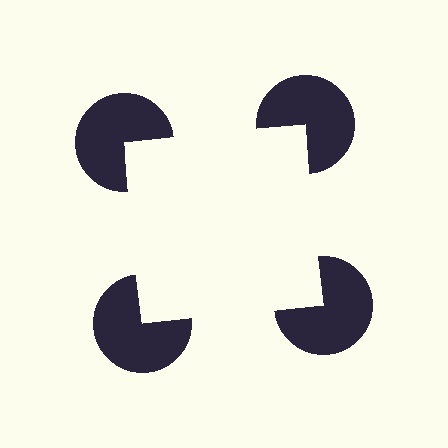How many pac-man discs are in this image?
There are 4 — one at each vertex of the illusory square.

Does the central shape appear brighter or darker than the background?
It typically appears slightly brighter than the background, even though no actual brightness change is drawn.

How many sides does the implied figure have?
4 sides.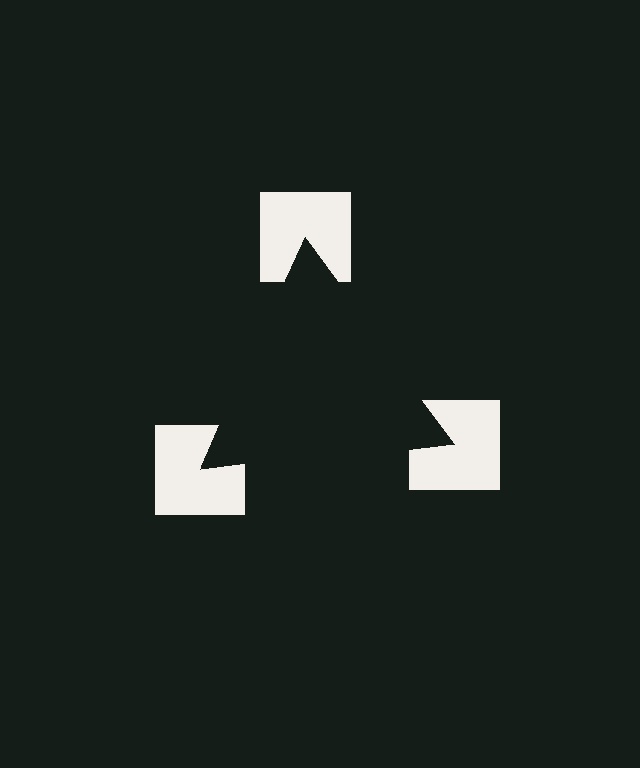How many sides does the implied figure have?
3 sides.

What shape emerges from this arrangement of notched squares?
An illusory triangle — its edges are inferred from the aligned wedge cuts in the notched squares, not physically drawn.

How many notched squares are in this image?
There are 3 — one at each vertex of the illusory triangle.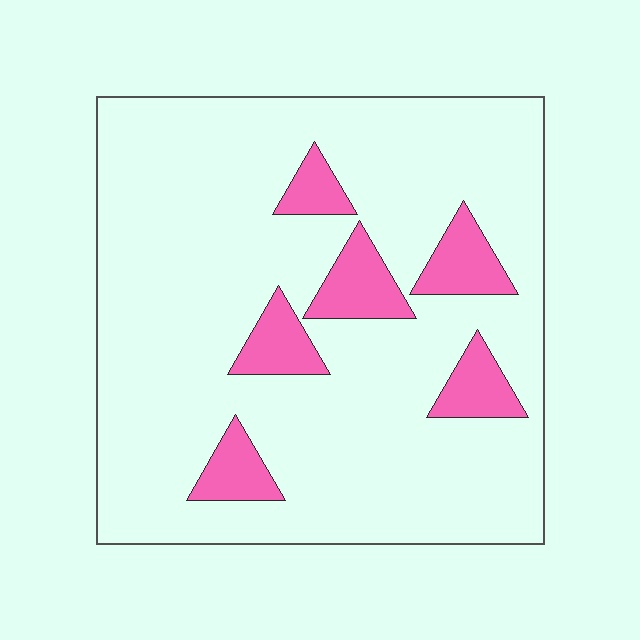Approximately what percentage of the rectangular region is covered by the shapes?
Approximately 15%.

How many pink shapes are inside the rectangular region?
6.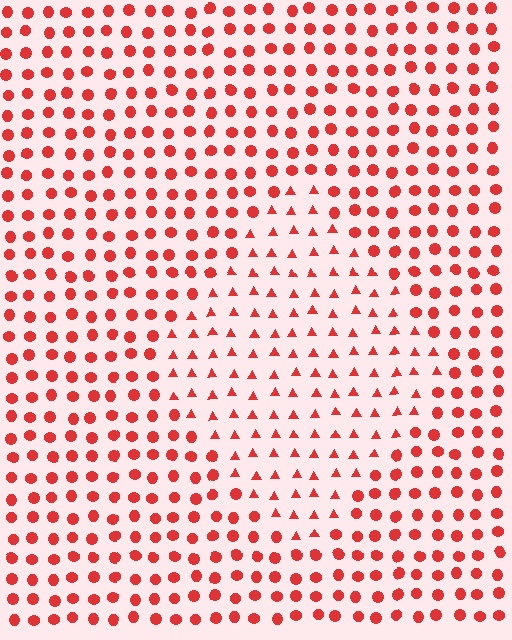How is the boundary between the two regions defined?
The boundary is defined by a change in element shape: triangles inside vs. circles outside. All elements share the same color and spacing.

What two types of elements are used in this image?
The image uses triangles inside the diamond region and circles outside it.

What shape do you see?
I see a diamond.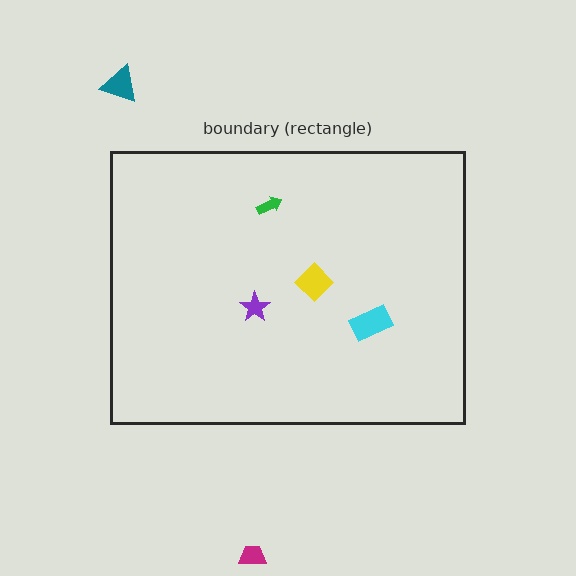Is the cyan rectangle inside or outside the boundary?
Inside.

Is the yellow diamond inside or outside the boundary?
Inside.